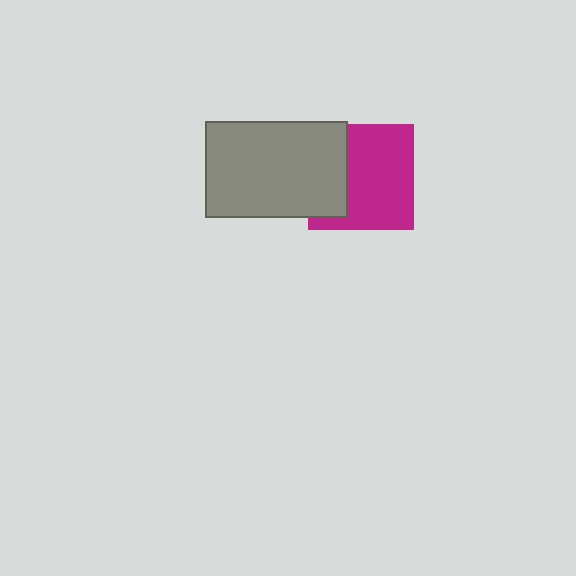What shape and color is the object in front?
The object in front is a gray rectangle.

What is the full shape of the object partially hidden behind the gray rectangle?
The partially hidden object is a magenta square.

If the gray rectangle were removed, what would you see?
You would see the complete magenta square.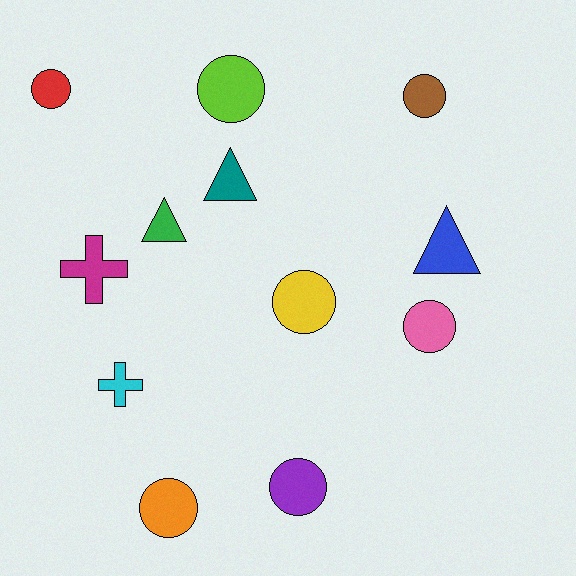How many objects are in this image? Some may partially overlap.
There are 12 objects.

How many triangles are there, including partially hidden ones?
There are 3 triangles.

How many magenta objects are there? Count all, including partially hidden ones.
There is 1 magenta object.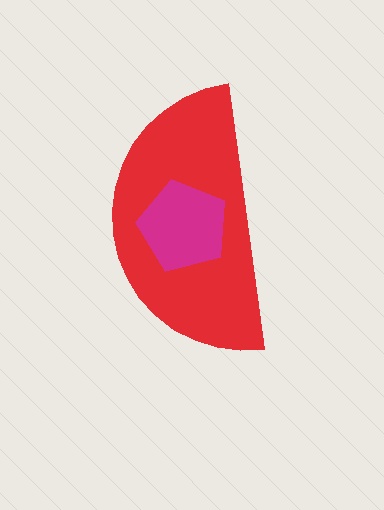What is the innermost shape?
The magenta pentagon.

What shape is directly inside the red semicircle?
The magenta pentagon.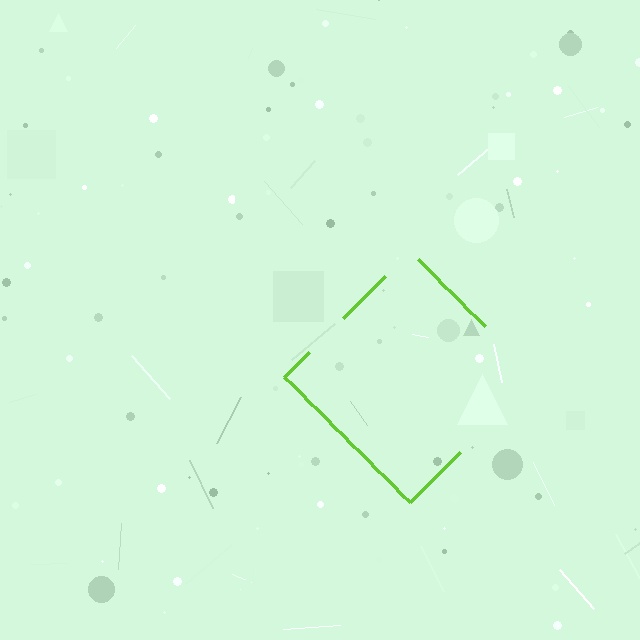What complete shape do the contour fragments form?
The contour fragments form a diamond.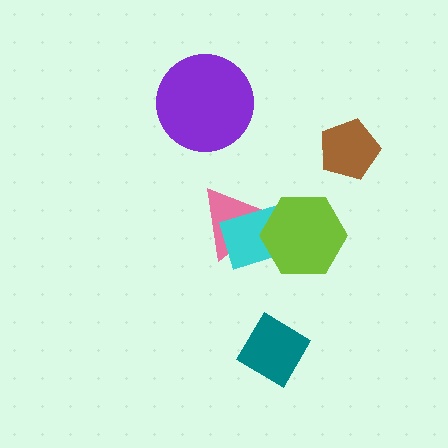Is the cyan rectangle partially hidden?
Yes, it is partially covered by another shape.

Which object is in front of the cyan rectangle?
The lime hexagon is in front of the cyan rectangle.